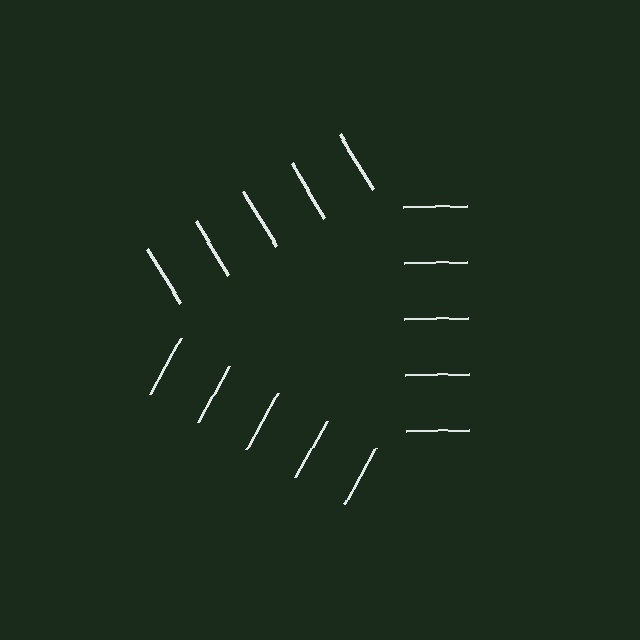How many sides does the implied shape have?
3 sides — the line-ends trace a triangle.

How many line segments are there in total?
15 — 5 along each of the 3 edges.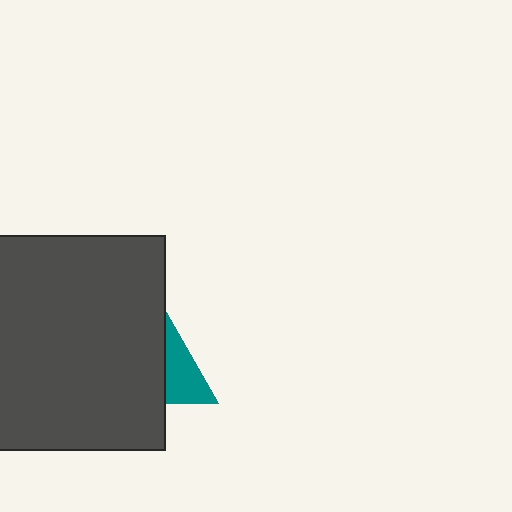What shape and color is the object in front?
The object in front is a dark gray square.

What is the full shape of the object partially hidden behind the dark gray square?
The partially hidden object is a teal triangle.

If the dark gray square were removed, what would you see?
You would see the complete teal triangle.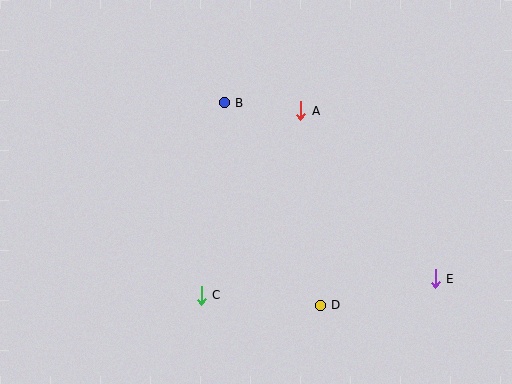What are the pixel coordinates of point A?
Point A is at (301, 111).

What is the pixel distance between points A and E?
The distance between A and E is 215 pixels.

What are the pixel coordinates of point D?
Point D is at (320, 305).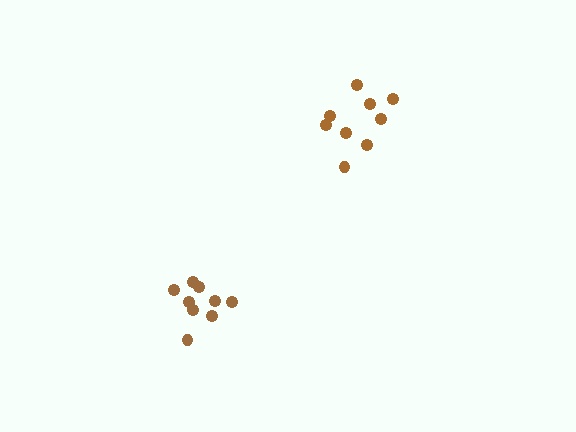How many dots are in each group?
Group 1: 9 dots, Group 2: 9 dots (18 total).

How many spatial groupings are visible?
There are 2 spatial groupings.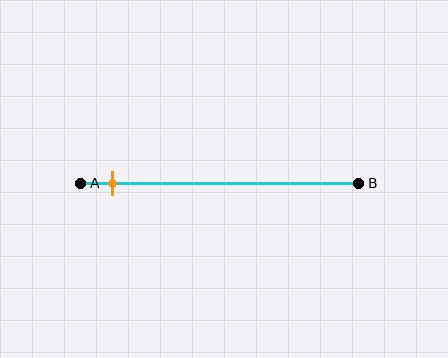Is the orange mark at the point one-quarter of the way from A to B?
No, the mark is at about 10% from A, not at the 25% one-quarter point.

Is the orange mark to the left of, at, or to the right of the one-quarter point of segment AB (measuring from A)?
The orange mark is to the left of the one-quarter point of segment AB.